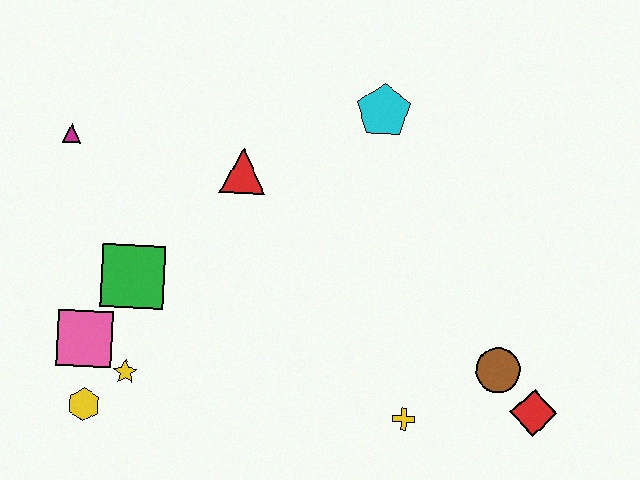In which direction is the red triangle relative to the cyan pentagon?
The red triangle is to the left of the cyan pentagon.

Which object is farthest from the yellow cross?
The magenta triangle is farthest from the yellow cross.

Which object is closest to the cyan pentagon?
The red triangle is closest to the cyan pentagon.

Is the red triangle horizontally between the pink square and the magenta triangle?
No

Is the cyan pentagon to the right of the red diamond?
No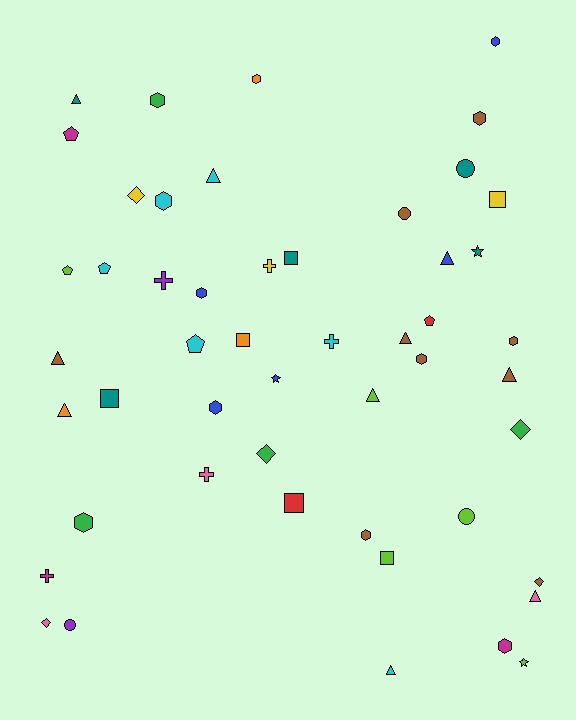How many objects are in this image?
There are 50 objects.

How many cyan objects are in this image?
There are 6 cyan objects.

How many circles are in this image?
There are 4 circles.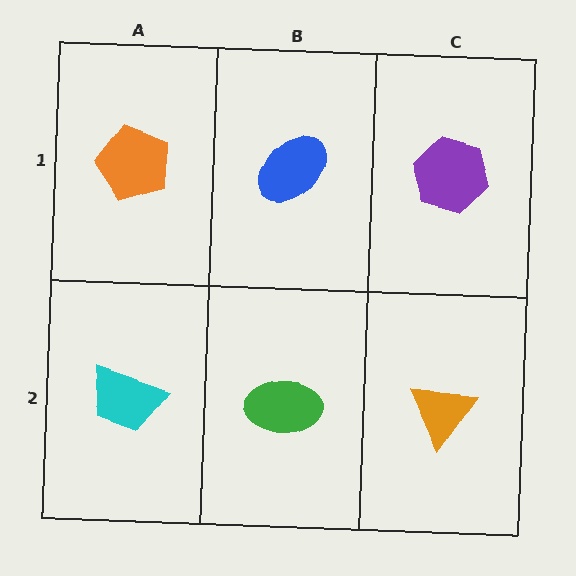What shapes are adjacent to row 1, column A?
A cyan trapezoid (row 2, column A), a blue ellipse (row 1, column B).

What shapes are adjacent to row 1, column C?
An orange triangle (row 2, column C), a blue ellipse (row 1, column B).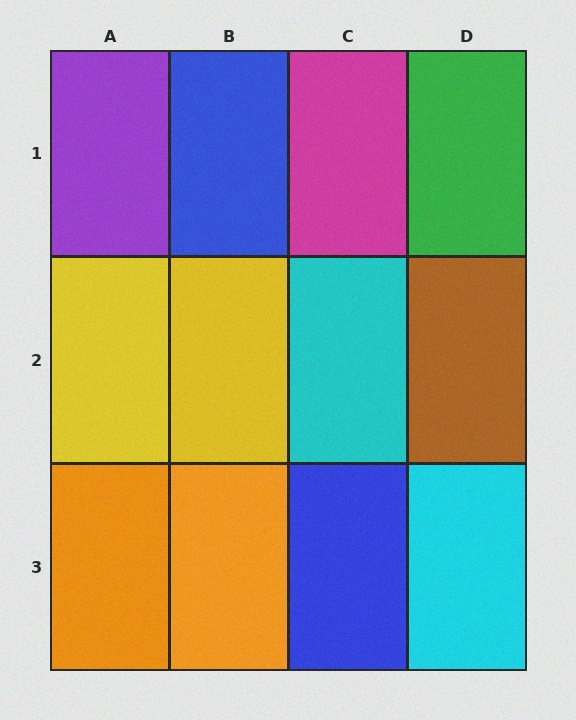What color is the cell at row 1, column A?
Purple.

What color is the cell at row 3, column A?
Orange.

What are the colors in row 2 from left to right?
Yellow, yellow, cyan, brown.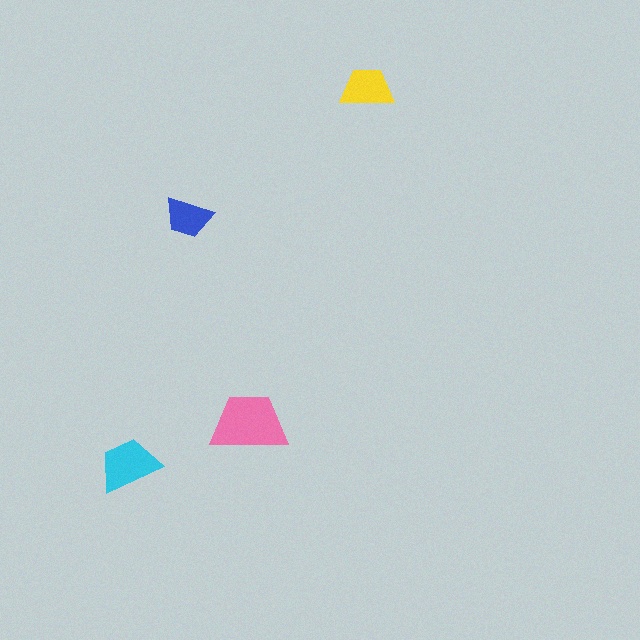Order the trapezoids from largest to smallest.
the pink one, the cyan one, the yellow one, the blue one.